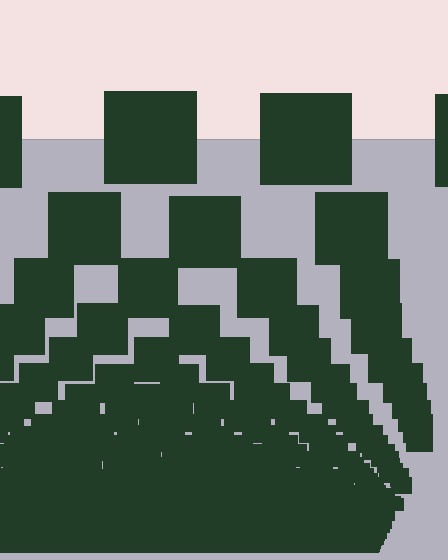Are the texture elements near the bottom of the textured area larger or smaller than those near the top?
Smaller. The gradient is inverted — elements near the bottom are smaller and denser.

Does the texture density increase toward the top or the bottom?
Density increases toward the bottom.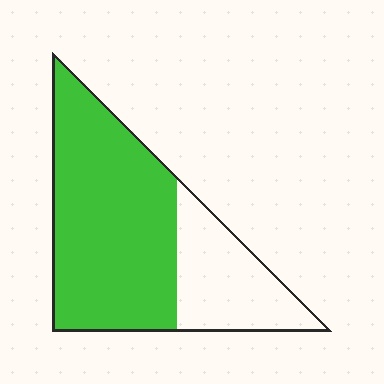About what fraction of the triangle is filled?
About two thirds (2/3).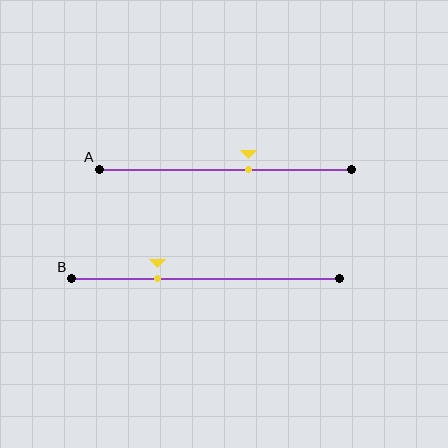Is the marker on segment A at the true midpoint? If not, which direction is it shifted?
No, the marker on segment A is shifted to the right by about 9% of the segment length.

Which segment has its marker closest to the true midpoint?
Segment A has its marker closest to the true midpoint.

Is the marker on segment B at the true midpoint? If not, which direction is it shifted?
No, the marker on segment B is shifted to the left by about 18% of the segment length.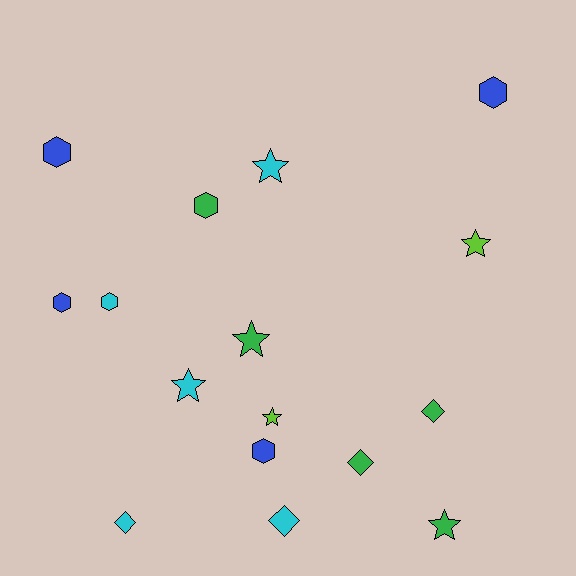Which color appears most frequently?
Cyan, with 5 objects.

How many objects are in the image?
There are 16 objects.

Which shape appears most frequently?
Star, with 6 objects.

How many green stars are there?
There are 2 green stars.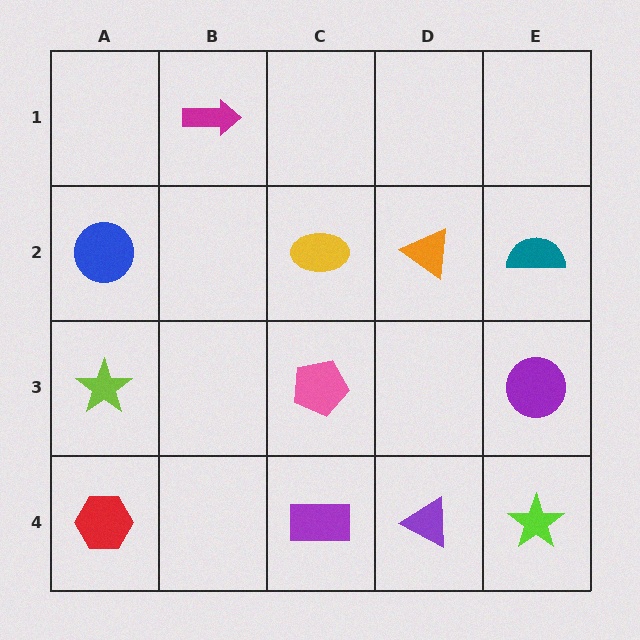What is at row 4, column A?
A red hexagon.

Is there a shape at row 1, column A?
No, that cell is empty.